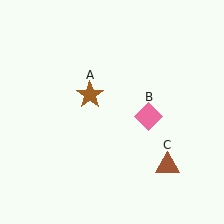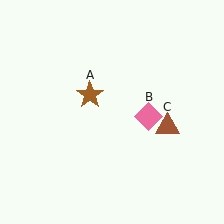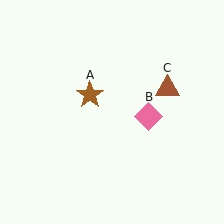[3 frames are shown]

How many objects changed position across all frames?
1 object changed position: brown triangle (object C).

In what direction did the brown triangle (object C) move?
The brown triangle (object C) moved up.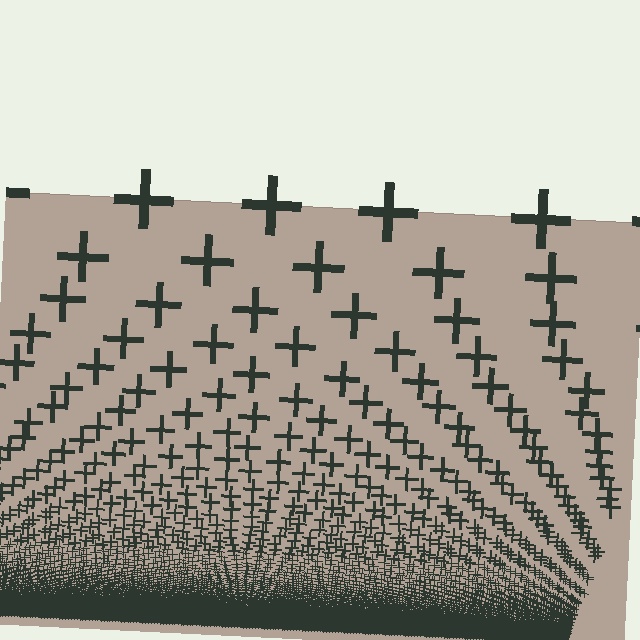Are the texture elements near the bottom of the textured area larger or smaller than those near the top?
Smaller. The gradient is inverted — elements near the bottom are smaller and denser.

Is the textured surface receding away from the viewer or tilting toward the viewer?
The surface appears to tilt toward the viewer. Texture elements get larger and sparser toward the top.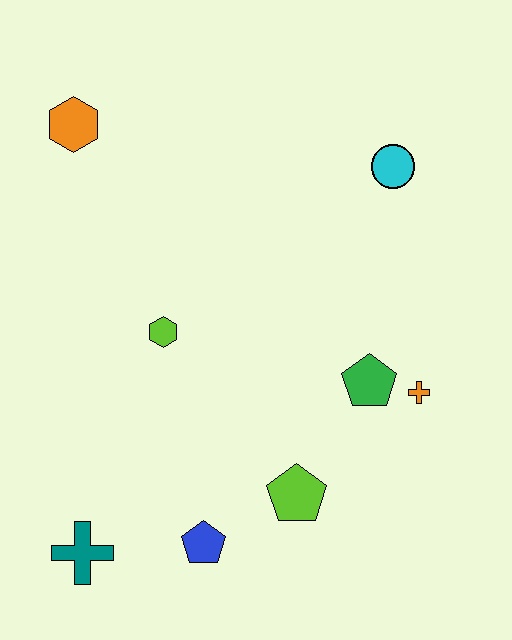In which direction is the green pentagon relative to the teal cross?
The green pentagon is to the right of the teal cross.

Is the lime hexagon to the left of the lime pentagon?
Yes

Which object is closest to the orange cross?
The green pentagon is closest to the orange cross.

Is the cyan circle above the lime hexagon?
Yes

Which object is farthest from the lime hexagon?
The cyan circle is farthest from the lime hexagon.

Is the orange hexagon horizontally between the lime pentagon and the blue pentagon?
No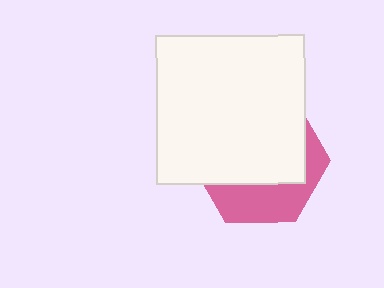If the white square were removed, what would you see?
You would see the complete pink hexagon.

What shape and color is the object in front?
The object in front is a white square.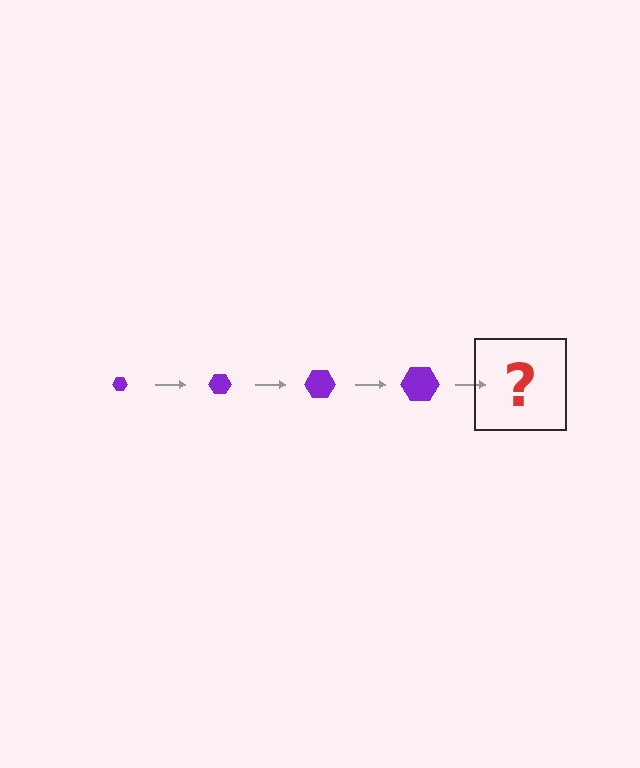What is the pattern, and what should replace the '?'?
The pattern is that the hexagon gets progressively larger each step. The '?' should be a purple hexagon, larger than the previous one.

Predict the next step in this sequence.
The next step is a purple hexagon, larger than the previous one.